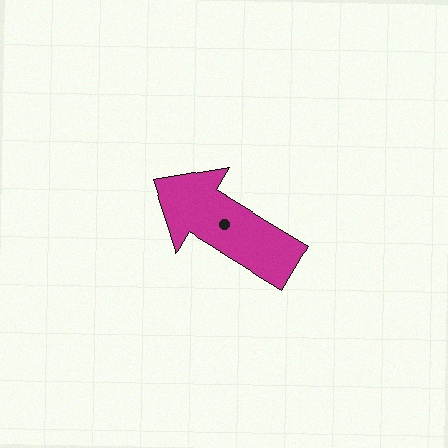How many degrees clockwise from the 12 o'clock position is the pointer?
Approximately 301 degrees.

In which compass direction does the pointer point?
Northwest.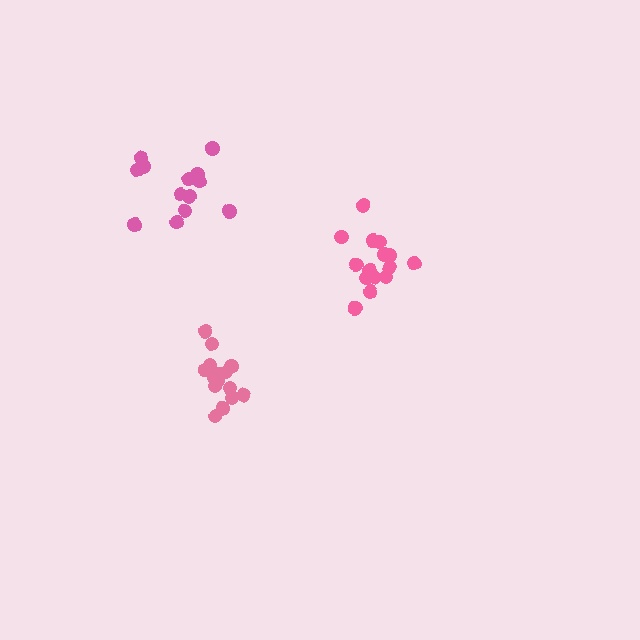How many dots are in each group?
Group 1: 15 dots, Group 2: 15 dots, Group 3: 14 dots (44 total).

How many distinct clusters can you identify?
There are 3 distinct clusters.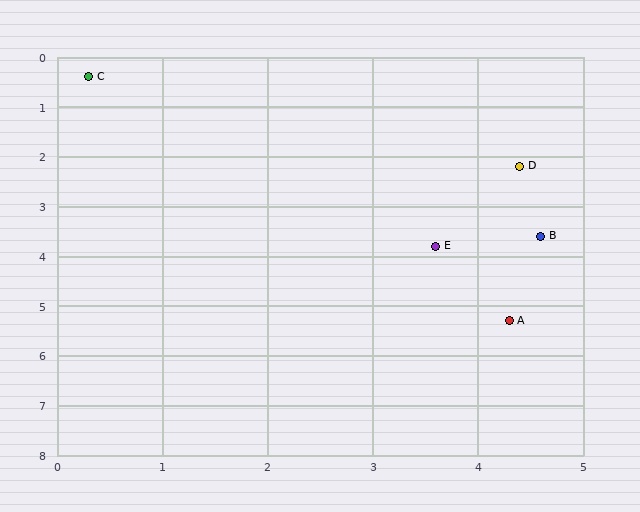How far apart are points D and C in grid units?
Points D and C are about 4.5 grid units apart.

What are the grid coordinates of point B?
Point B is at approximately (4.6, 3.6).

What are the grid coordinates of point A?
Point A is at approximately (4.3, 5.3).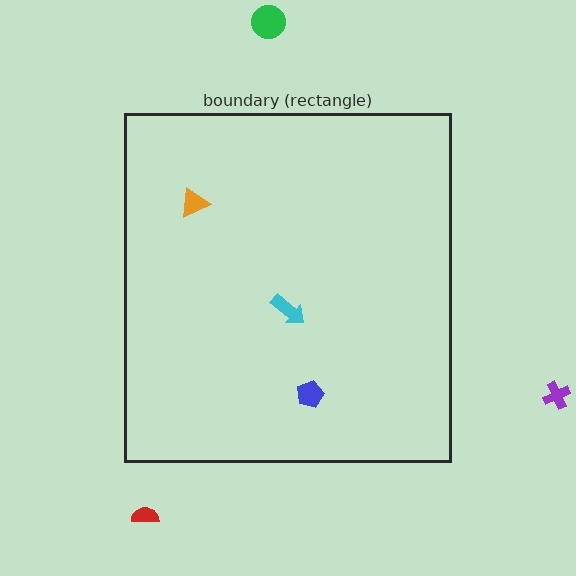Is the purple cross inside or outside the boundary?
Outside.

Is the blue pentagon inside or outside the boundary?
Inside.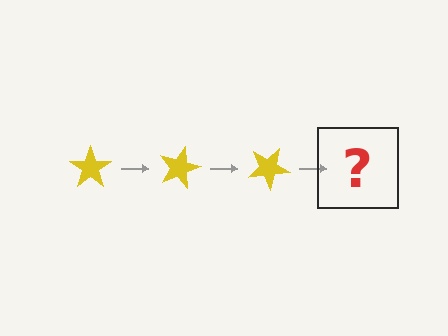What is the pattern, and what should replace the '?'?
The pattern is that the star rotates 15 degrees each step. The '?' should be a yellow star rotated 45 degrees.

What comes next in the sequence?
The next element should be a yellow star rotated 45 degrees.